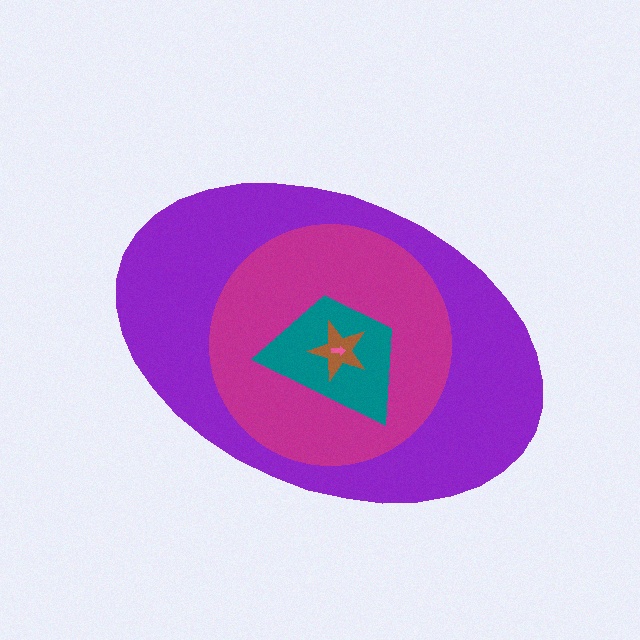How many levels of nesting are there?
5.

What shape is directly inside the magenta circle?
The teal trapezoid.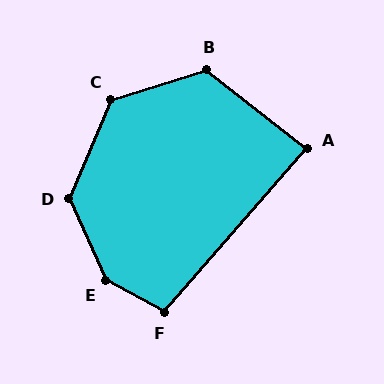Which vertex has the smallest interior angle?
A, at approximately 87 degrees.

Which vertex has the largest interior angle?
E, at approximately 143 degrees.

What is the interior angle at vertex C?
Approximately 130 degrees (obtuse).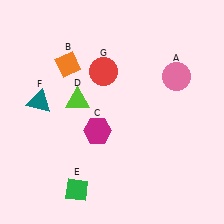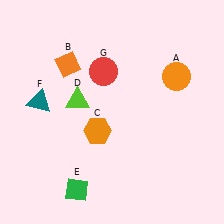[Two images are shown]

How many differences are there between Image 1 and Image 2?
There are 2 differences between the two images.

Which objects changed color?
A changed from pink to orange. C changed from magenta to orange.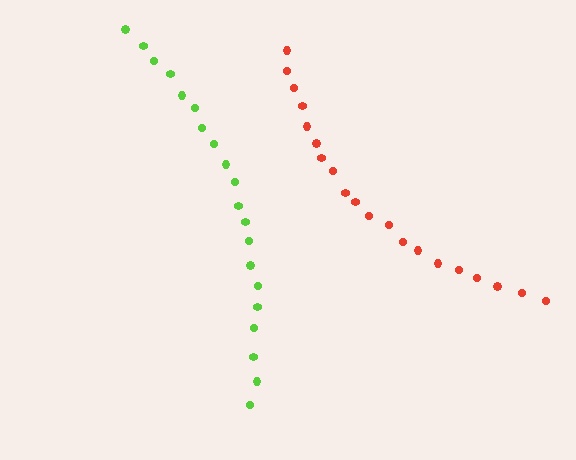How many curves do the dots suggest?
There are 2 distinct paths.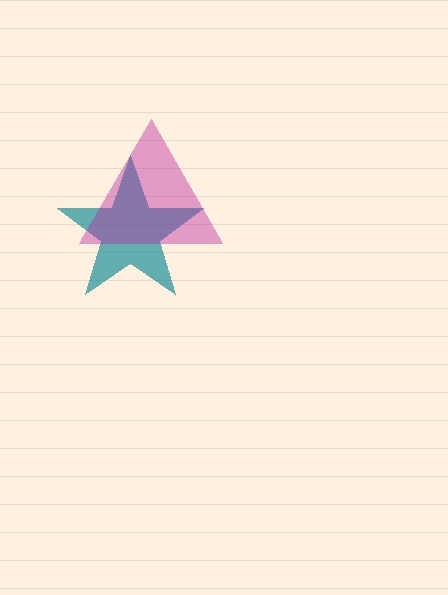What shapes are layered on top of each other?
The layered shapes are: a teal star, a magenta triangle.